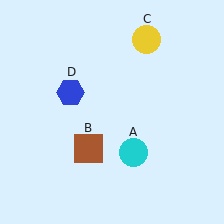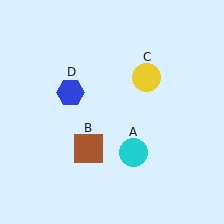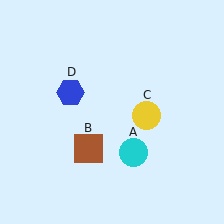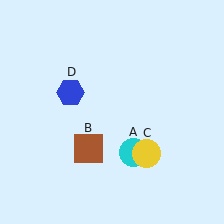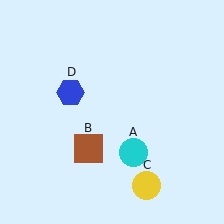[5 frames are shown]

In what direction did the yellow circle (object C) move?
The yellow circle (object C) moved down.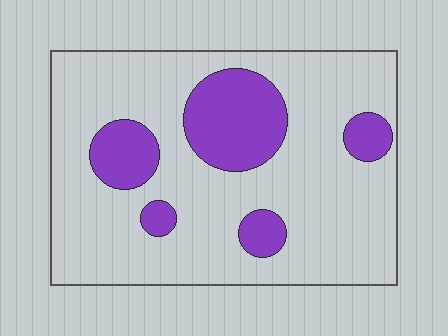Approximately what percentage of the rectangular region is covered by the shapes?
Approximately 20%.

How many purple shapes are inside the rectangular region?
5.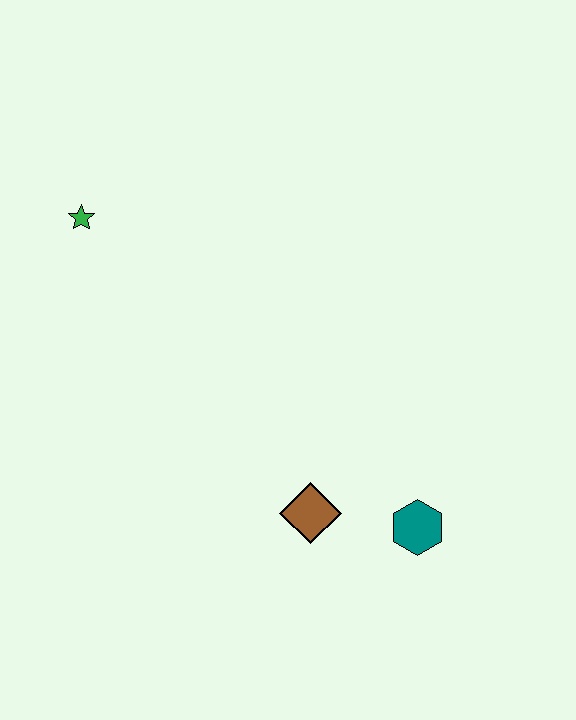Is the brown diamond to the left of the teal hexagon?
Yes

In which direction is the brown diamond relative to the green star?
The brown diamond is below the green star.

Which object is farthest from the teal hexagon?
The green star is farthest from the teal hexagon.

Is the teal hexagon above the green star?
No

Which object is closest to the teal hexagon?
The brown diamond is closest to the teal hexagon.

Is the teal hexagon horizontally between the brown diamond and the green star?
No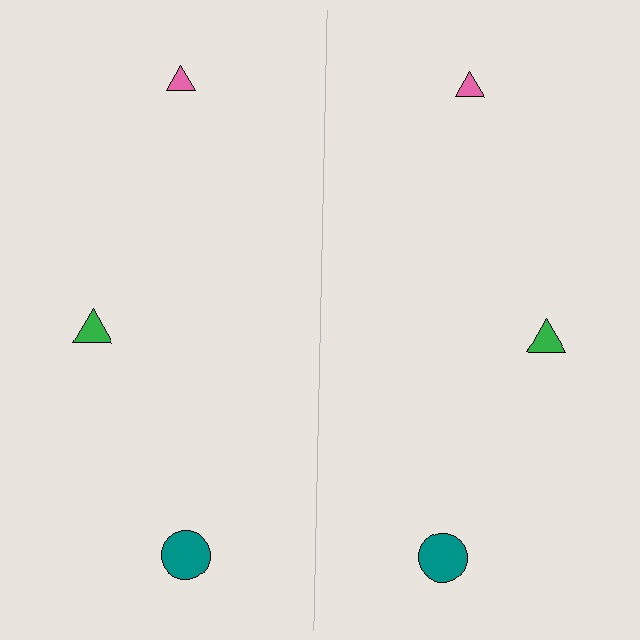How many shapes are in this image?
There are 6 shapes in this image.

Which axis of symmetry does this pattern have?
The pattern has a vertical axis of symmetry running through the center of the image.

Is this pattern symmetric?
Yes, this pattern has bilateral (reflection) symmetry.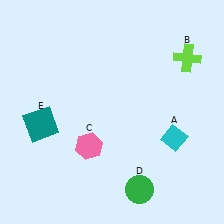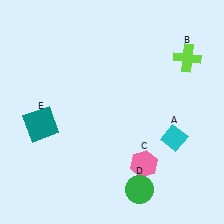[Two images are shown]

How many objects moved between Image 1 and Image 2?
1 object moved between the two images.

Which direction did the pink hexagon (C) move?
The pink hexagon (C) moved right.